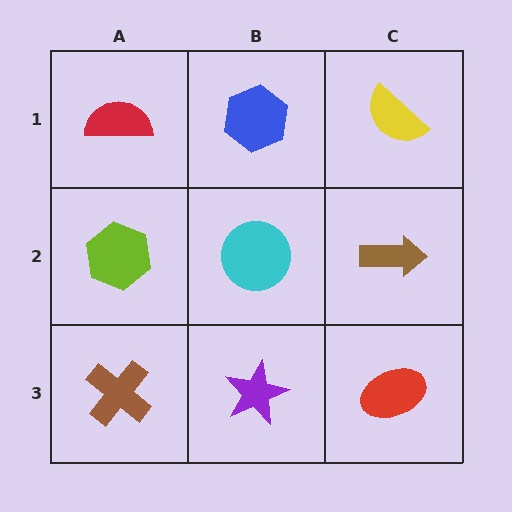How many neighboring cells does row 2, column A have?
3.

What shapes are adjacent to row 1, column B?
A cyan circle (row 2, column B), a red semicircle (row 1, column A), a yellow semicircle (row 1, column C).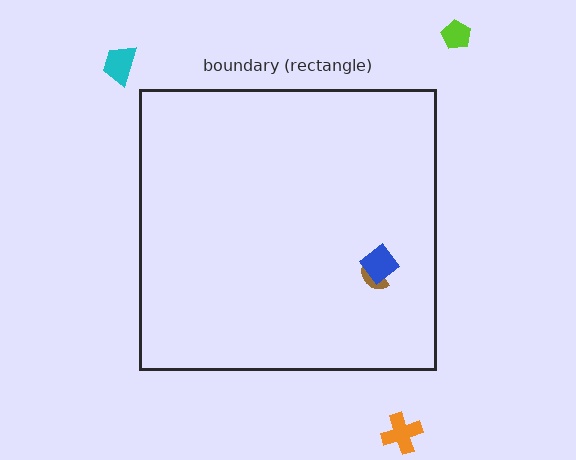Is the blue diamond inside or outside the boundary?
Inside.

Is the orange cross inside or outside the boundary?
Outside.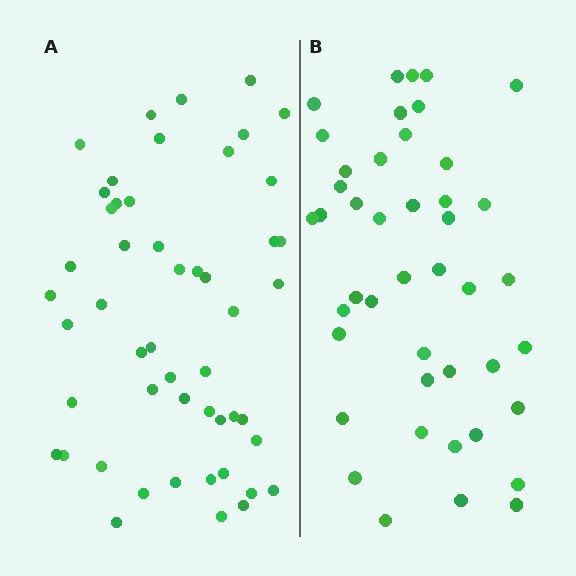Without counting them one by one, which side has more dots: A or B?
Region A (the left region) has more dots.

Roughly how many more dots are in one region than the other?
Region A has roughly 8 or so more dots than region B.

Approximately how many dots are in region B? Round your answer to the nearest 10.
About 40 dots. (The exact count is 44, which rounds to 40.)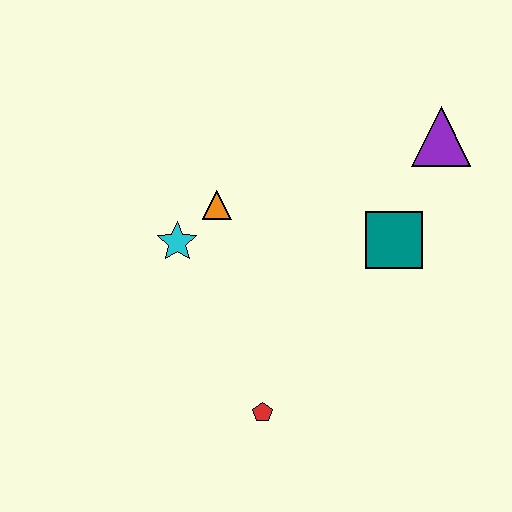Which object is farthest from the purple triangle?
The red pentagon is farthest from the purple triangle.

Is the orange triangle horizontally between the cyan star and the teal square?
Yes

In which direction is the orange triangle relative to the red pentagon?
The orange triangle is above the red pentagon.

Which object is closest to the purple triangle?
The teal square is closest to the purple triangle.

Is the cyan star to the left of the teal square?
Yes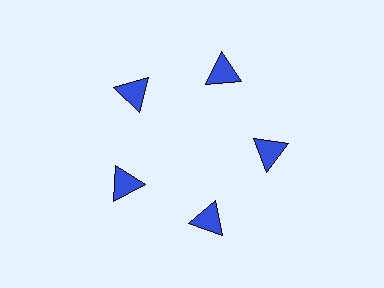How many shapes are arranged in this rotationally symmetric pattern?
There are 5 shapes, arranged in 5 groups of 1.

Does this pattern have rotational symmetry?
Yes, this pattern has 5-fold rotational symmetry. It looks the same after rotating 72 degrees around the center.